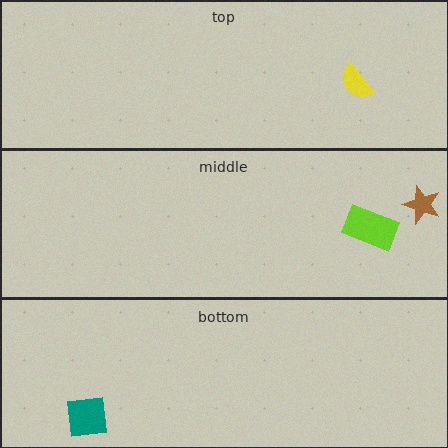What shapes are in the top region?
The yellow semicircle.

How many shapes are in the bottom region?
1.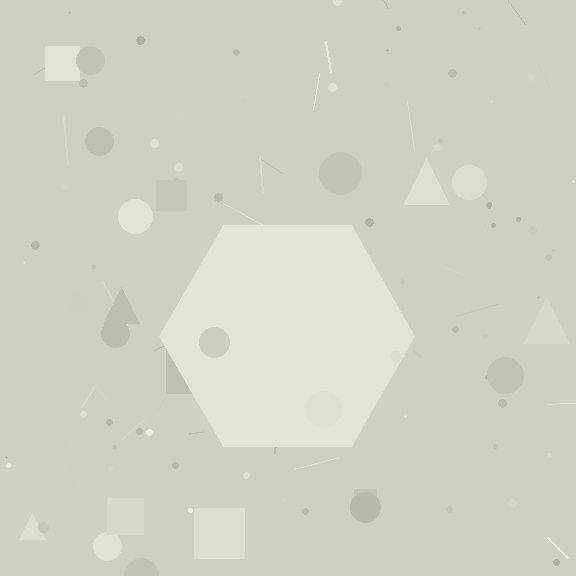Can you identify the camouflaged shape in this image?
The camouflaged shape is a hexagon.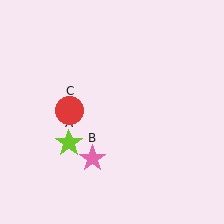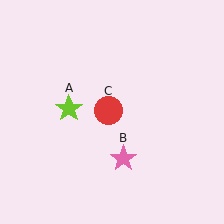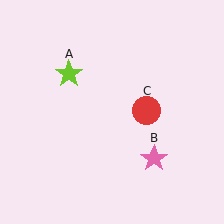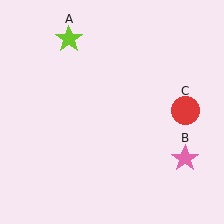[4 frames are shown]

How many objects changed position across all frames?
3 objects changed position: lime star (object A), pink star (object B), red circle (object C).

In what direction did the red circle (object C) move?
The red circle (object C) moved right.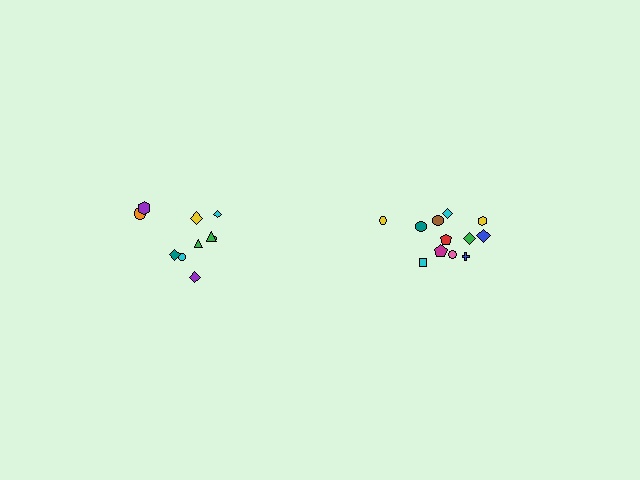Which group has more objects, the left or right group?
The right group.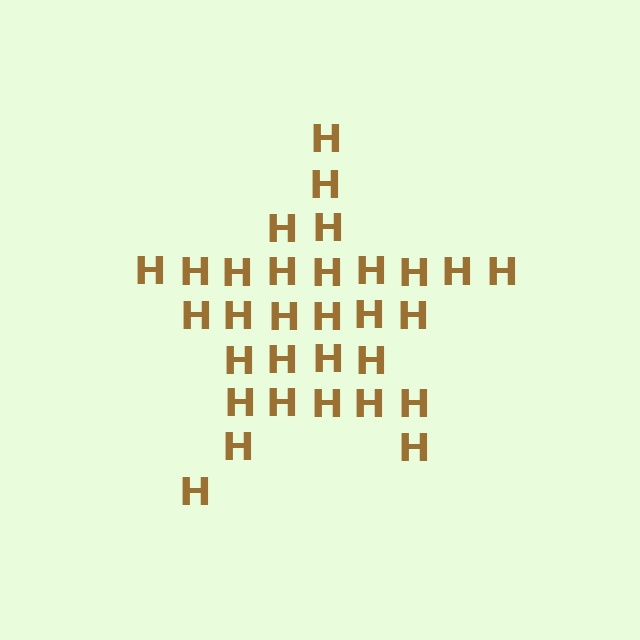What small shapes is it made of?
It is made of small letter H's.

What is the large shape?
The large shape is a star.